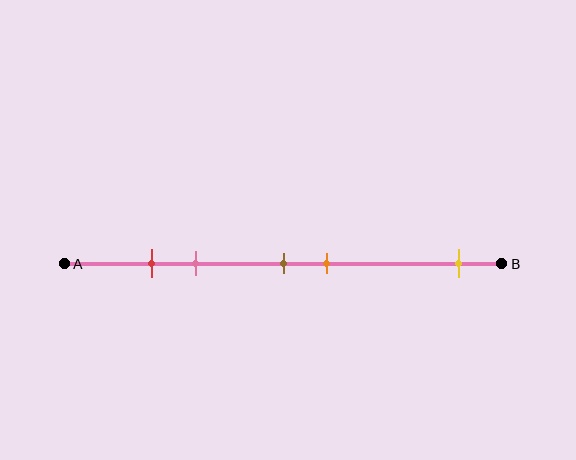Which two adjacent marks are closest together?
The red and pink marks are the closest adjacent pair.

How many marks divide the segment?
There are 5 marks dividing the segment.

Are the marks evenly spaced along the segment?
No, the marks are not evenly spaced.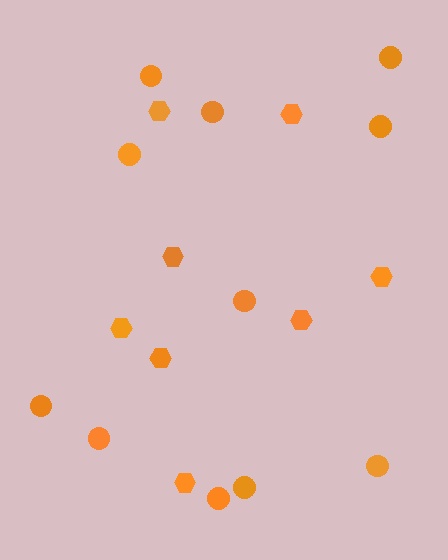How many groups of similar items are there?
There are 2 groups: one group of hexagons (8) and one group of circles (11).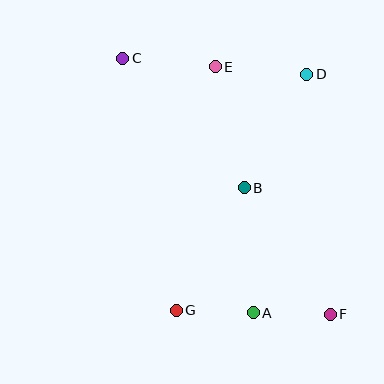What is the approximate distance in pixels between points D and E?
The distance between D and E is approximately 92 pixels.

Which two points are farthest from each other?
Points C and F are farthest from each other.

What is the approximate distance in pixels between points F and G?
The distance between F and G is approximately 154 pixels.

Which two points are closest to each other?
Points A and F are closest to each other.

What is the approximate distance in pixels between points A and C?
The distance between A and C is approximately 286 pixels.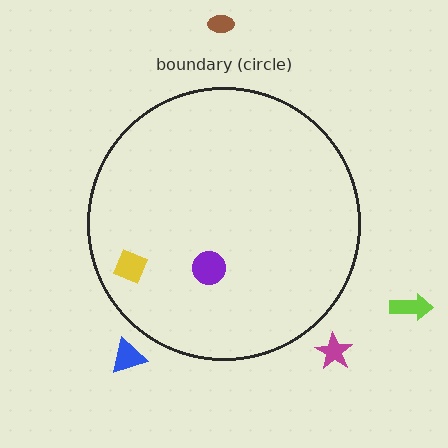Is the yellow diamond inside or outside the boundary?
Inside.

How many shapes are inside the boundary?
2 inside, 4 outside.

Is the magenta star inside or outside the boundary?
Outside.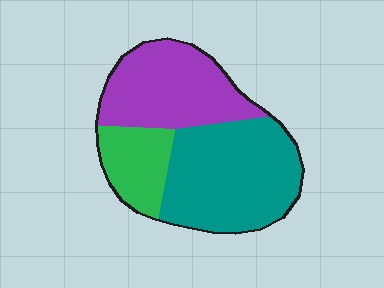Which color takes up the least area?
Green, at roughly 20%.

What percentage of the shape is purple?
Purple covers around 35% of the shape.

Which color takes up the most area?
Teal, at roughly 45%.